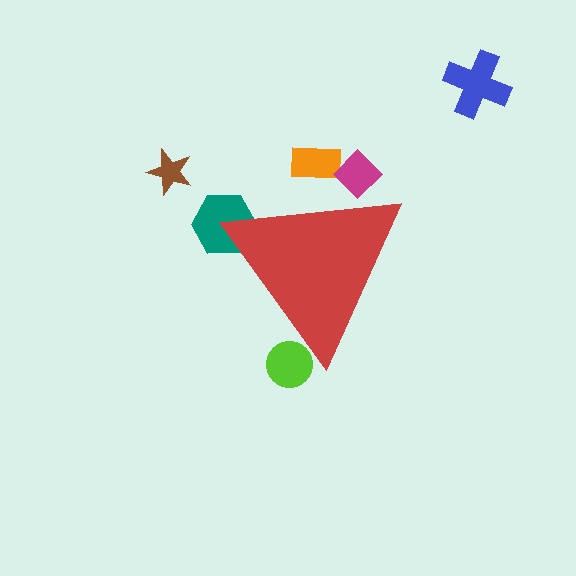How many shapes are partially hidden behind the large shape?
4 shapes are partially hidden.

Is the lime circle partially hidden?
Yes, the lime circle is partially hidden behind the red triangle.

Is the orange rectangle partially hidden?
Yes, the orange rectangle is partially hidden behind the red triangle.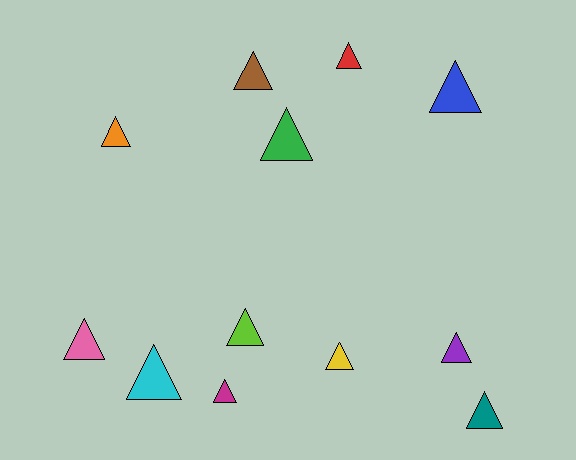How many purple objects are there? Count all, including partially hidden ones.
There is 1 purple object.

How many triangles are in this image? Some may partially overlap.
There are 12 triangles.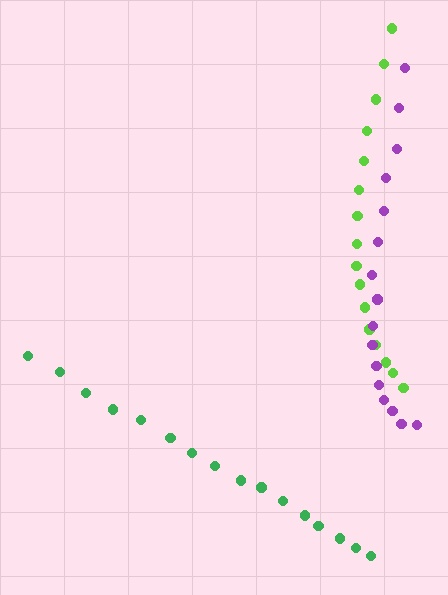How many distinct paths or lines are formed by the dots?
There are 3 distinct paths.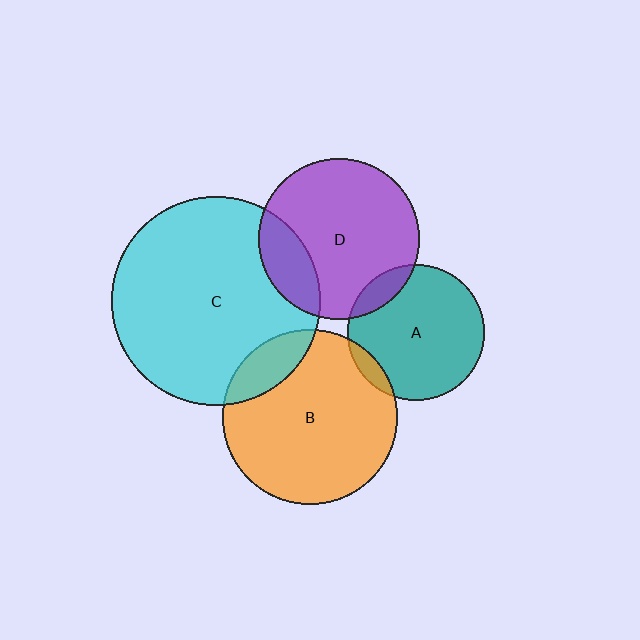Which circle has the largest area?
Circle C (cyan).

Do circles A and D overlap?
Yes.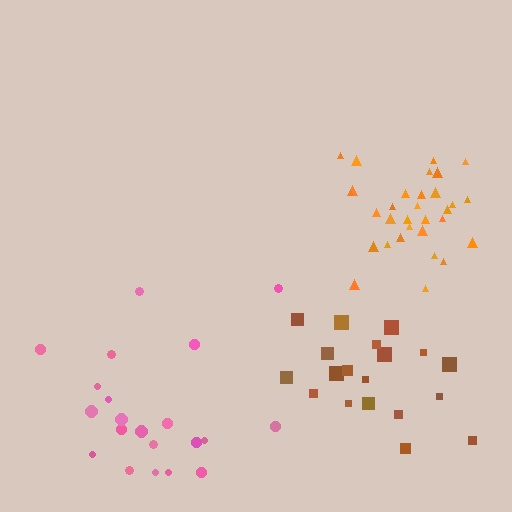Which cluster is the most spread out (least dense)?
Pink.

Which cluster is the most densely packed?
Orange.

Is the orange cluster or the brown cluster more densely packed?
Orange.